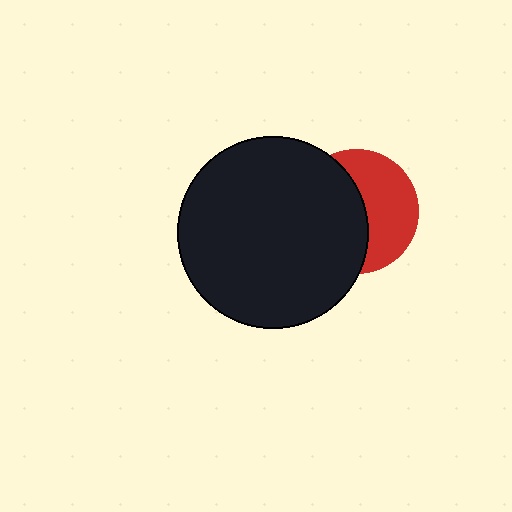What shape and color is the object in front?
The object in front is a black circle.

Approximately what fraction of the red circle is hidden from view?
Roughly 53% of the red circle is hidden behind the black circle.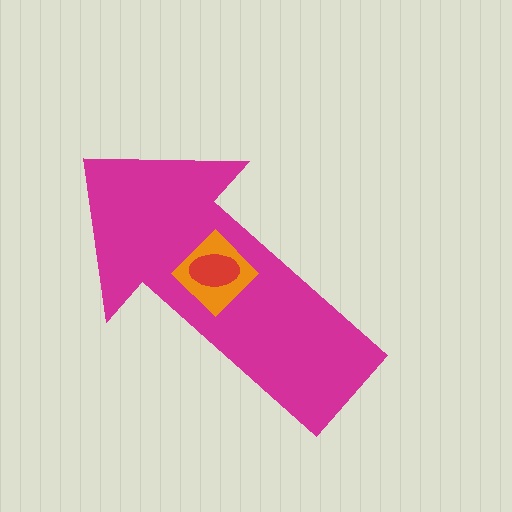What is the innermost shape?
The red ellipse.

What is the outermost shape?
The magenta arrow.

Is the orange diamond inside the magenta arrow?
Yes.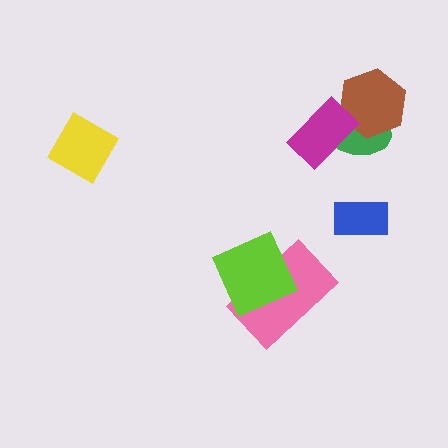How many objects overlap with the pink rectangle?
1 object overlaps with the pink rectangle.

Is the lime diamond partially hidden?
No, no other shape covers it.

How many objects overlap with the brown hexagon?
2 objects overlap with the brown hexagon.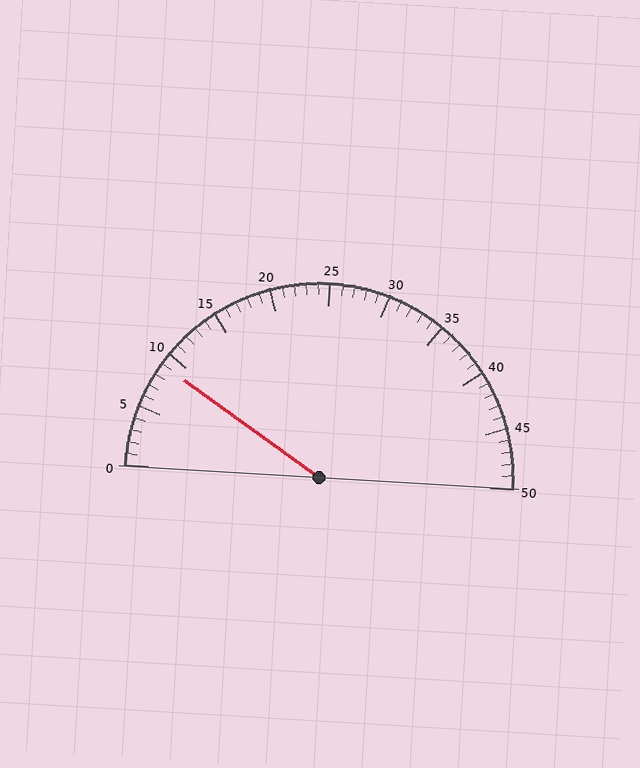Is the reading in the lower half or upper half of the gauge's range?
The reading is in the lower half of the range (0 to 50).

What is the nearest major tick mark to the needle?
The nearest major tick mark is 10.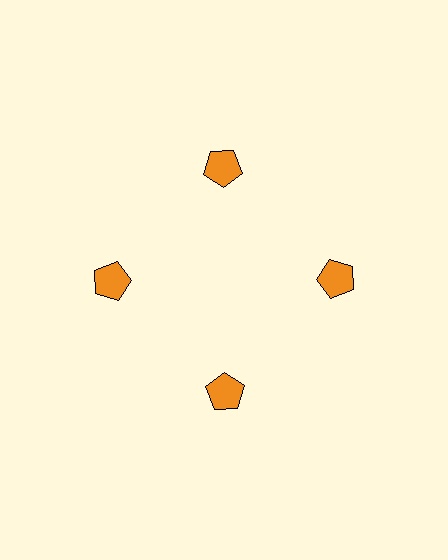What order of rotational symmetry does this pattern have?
This pattern has 4-fold rotational symmetry.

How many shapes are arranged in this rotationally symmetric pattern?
There are 4 shapes, arranged in 4 groups of 1.